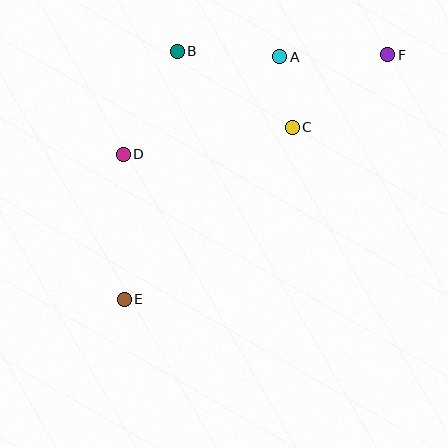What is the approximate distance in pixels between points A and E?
The distance between A and E is approximately 288 pixels.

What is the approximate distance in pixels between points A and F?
The distance between A and F is approximately 108 pixels.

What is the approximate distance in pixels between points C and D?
The distance between C and D is approximately 171 pixels.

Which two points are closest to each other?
Points A and C are closest to each other.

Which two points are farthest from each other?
Points E and F are farthest from each other.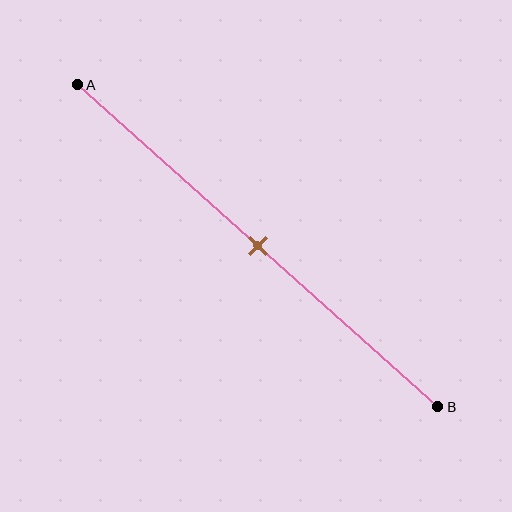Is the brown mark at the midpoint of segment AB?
Yes, the mark is approximately at the midpoint.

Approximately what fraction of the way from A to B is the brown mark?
The brown mark is approximately 50% of the way from A to B.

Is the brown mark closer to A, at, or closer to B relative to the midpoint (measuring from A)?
The brown mark is approximately at the midpoint of segment AB.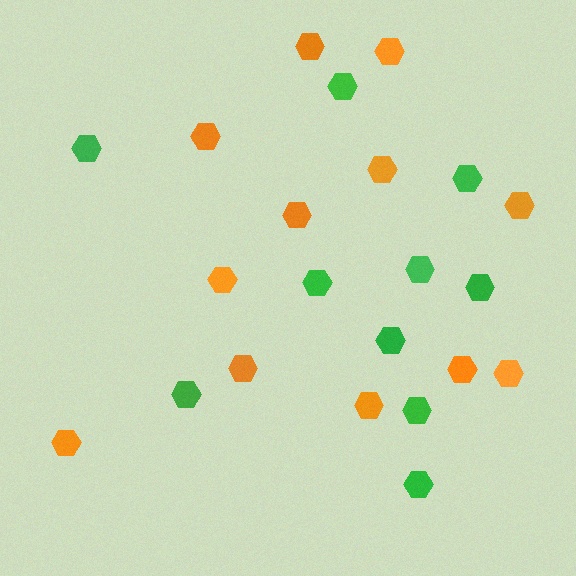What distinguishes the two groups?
There are 2 groups: one group of orange hexagons (12) and one group of green hexagons (10).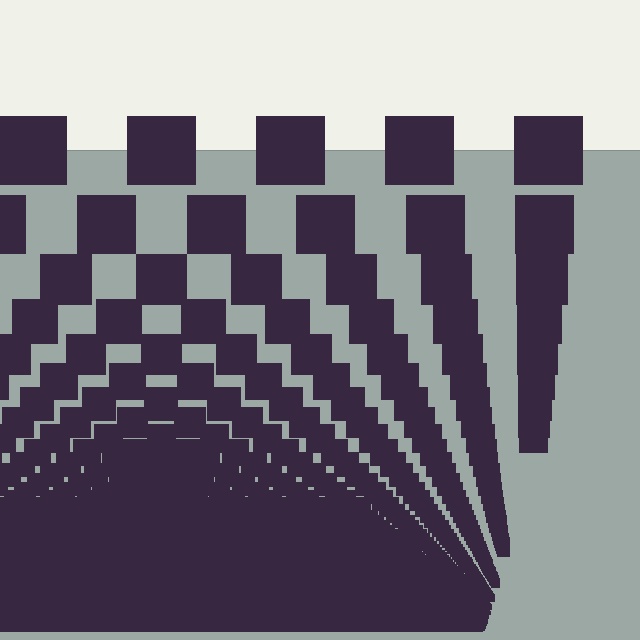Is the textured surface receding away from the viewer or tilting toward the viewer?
The surface appears to tilt toward the viewer. Texture elements get larger and sparser toward the top.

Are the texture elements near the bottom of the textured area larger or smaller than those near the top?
Smaller. The gradient is inverted — elements near the bottom are smaller and denser.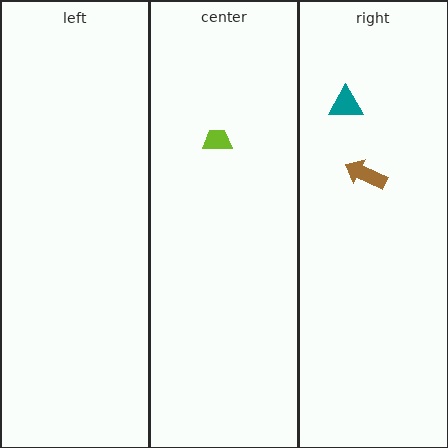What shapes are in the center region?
The lime trapezoid.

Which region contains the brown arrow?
The right region.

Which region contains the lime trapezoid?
The center region.